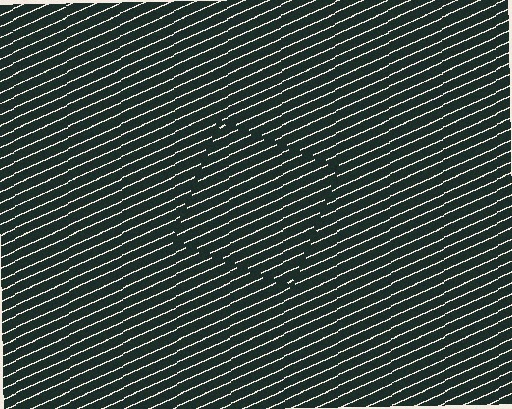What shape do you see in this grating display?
An illusory square. The interior of the shape contains the same grating, shifted by half a period — the contour is defined by the phase discontinuity where line-ends from the inner and outer gratings abut.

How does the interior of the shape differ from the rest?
The interior of the shape contains the same grating, shifted by half a period — the contour is defined by the phase discontinuity where line-ends from the inner and outer gratings abut.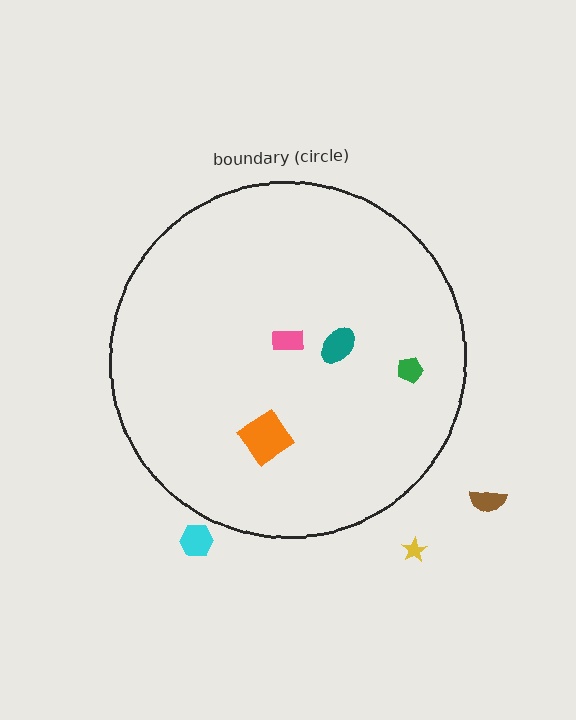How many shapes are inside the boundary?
4 inside, 3 outside.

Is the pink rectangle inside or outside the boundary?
Inside.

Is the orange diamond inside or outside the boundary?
Inside.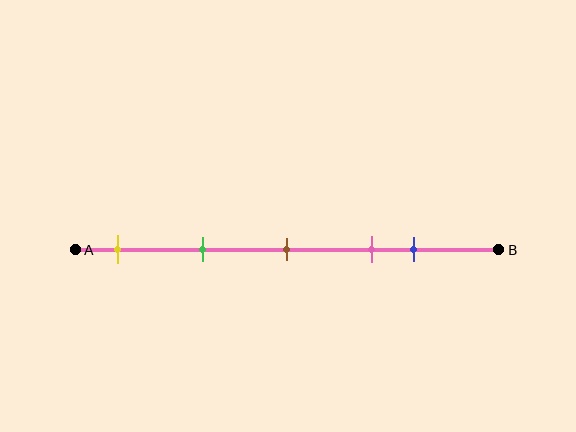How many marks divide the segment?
There are 5 marks dividing the segment.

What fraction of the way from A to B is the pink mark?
The pink mark is approximately 70% (0.7) of the way from A to B.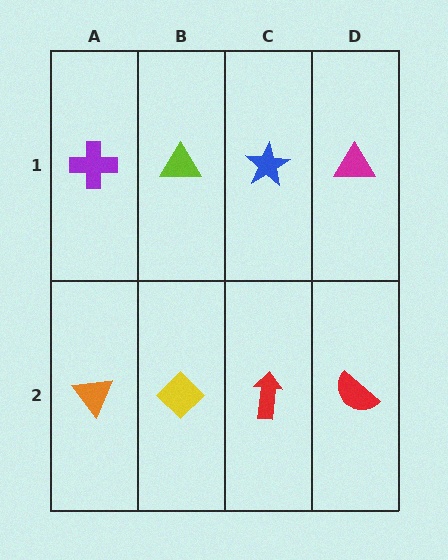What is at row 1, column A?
A purple cross.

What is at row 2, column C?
A red arrow.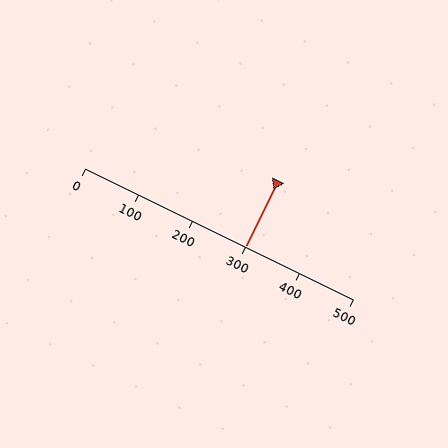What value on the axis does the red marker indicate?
The marker indicates approximately 300.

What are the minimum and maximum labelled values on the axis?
The axis runs from 0 to 500.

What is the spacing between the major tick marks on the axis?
The major ticks are spaced 100 apart.